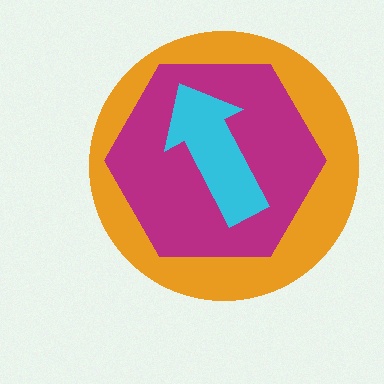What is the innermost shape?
The cyan arrow.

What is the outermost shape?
The orange circle.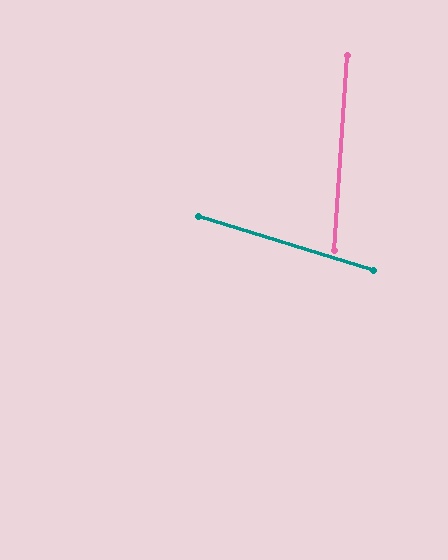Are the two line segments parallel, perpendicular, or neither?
Neither parallel nor perpendicular — they differ by about 77°.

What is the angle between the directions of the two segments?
Approximately 77 degrees.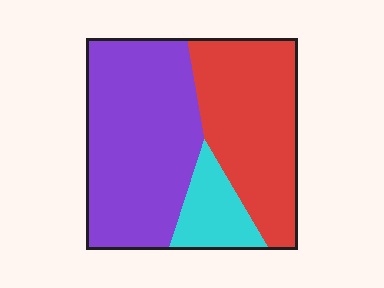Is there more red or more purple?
Purple.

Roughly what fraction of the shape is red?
Red covers 38% of the shape.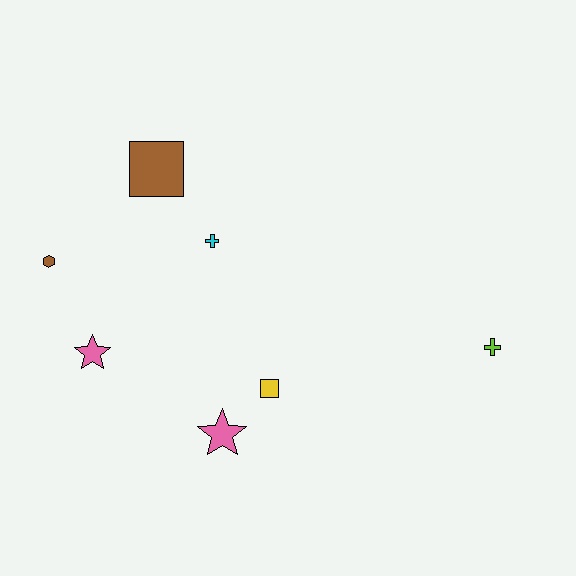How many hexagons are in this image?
There is 1 hexagon.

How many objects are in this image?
There are 7 objects.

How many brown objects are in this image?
There are 2 brown objects.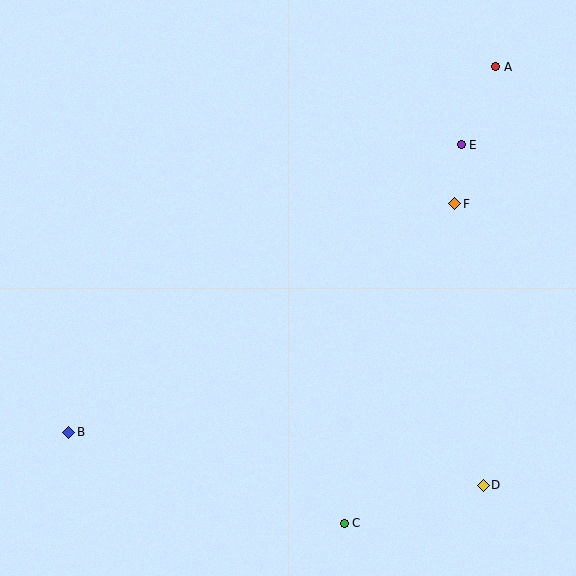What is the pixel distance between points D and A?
The distance between D and A is 419 pixels.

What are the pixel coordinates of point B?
Point B is at (69, 433).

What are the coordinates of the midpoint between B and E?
The midpoint between B and E is at (265, 289).